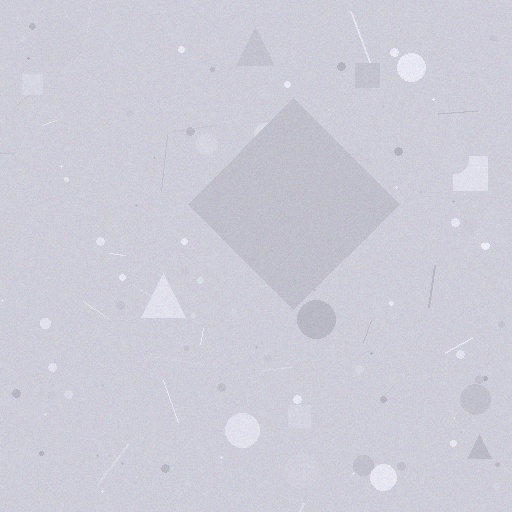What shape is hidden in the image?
A diamond is hidden in the image.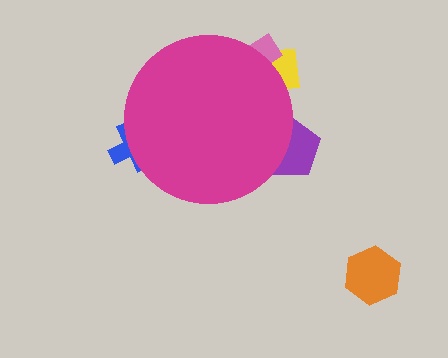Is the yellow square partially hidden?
Yes, the yellow square is partially hidden behind the magenta circle.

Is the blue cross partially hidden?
Yes, the blue cross is partially hidden behind the magenta circle.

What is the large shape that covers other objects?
A magenta circle.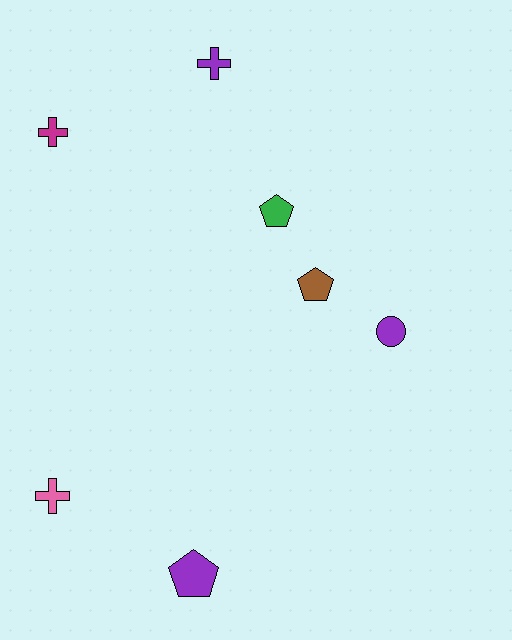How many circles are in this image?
There is 1 circle.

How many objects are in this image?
There are 7 objects.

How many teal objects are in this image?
There are no teal objects.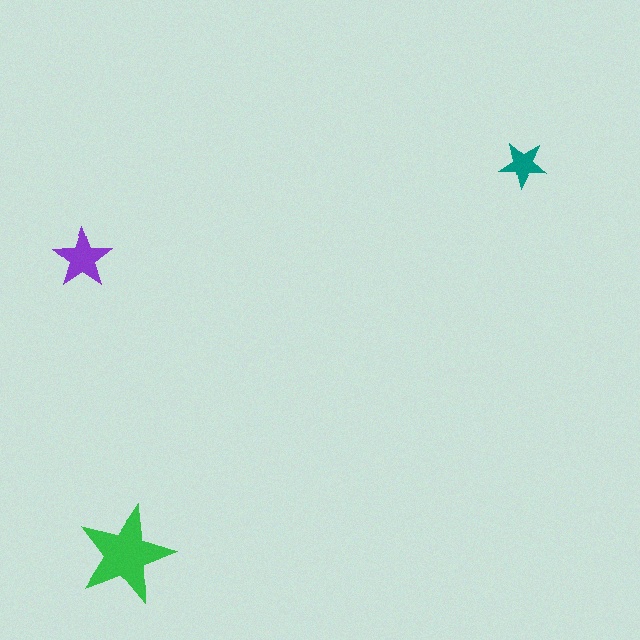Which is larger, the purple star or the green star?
The green one.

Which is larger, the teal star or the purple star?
The purple one.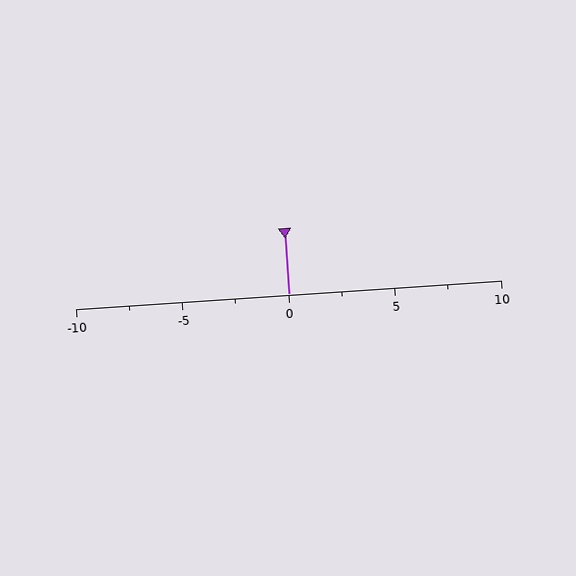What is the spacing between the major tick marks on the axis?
The major ticks are spaced 5 apart.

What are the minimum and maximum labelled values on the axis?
The axis runs from -10 to 10.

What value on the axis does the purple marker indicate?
The marker indicates approximately 0.